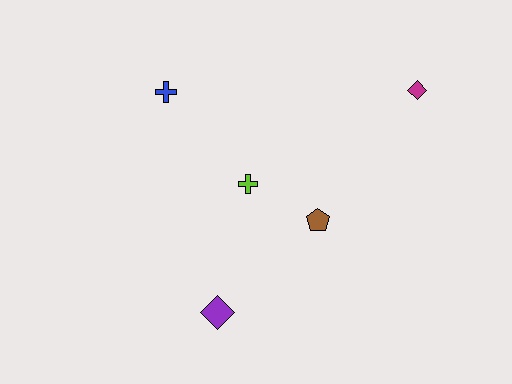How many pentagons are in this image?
There is 1 pentagon.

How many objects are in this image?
There are 5 objects.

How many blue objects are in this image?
There is 1 blue object.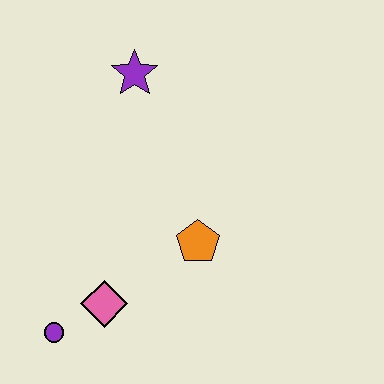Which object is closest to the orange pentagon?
The pink diamond is closest to the orange pentagon.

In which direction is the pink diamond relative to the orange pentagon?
The pink diamond is to the left of the orange pentagon.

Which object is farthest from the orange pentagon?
The purple star is farthest from the orange pentagon.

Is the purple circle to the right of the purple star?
No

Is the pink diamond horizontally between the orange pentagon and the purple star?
No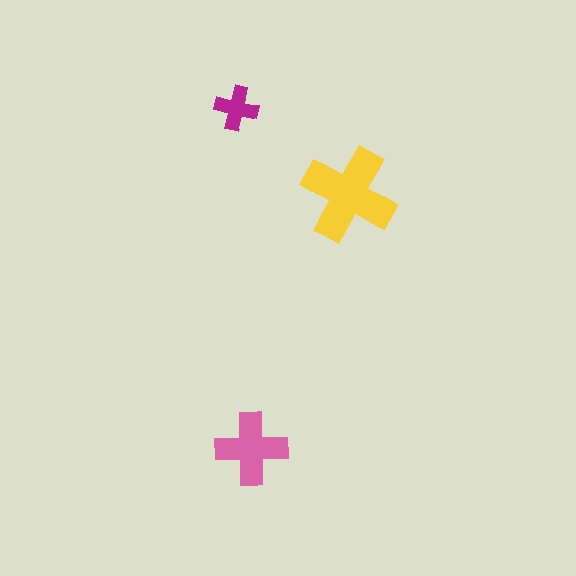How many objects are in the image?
There are 3 objects in the image.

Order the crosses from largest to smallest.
the yellow one, the pink one, the magenta one.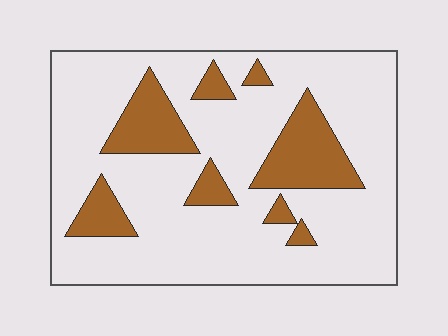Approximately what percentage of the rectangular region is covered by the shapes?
Approximately 20%.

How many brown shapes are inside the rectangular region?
8.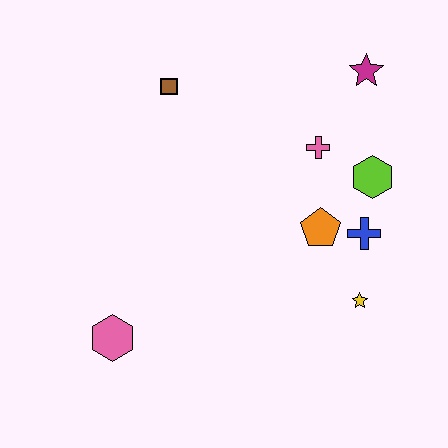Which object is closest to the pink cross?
The lime hexagon is closest to the pink cross.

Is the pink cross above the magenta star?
No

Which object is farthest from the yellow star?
The brown square is farthest from the yellow star.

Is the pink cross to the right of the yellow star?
No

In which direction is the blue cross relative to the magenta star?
The blue cross is below the magenta star.